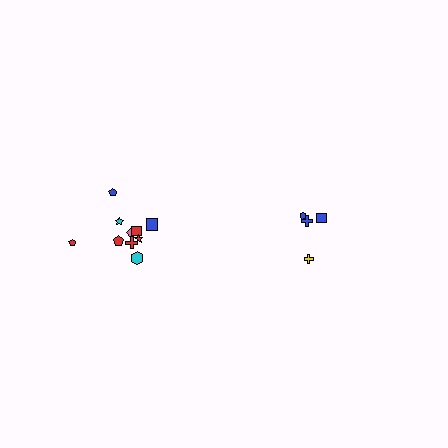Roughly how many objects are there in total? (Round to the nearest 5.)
Roughly 15 objects in total.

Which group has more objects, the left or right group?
The left group.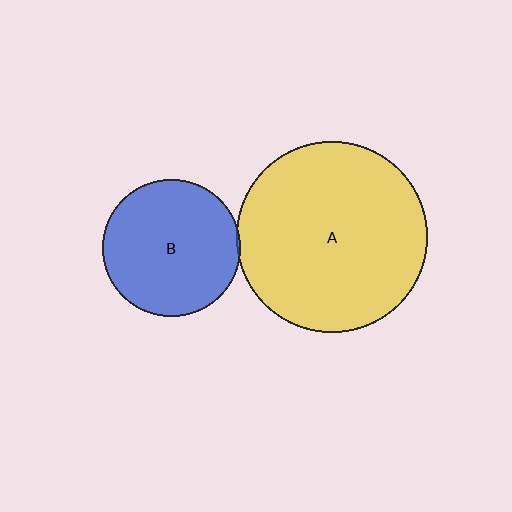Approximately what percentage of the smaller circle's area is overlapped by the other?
Approximately 5%.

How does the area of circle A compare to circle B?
Approximately 1.9 times.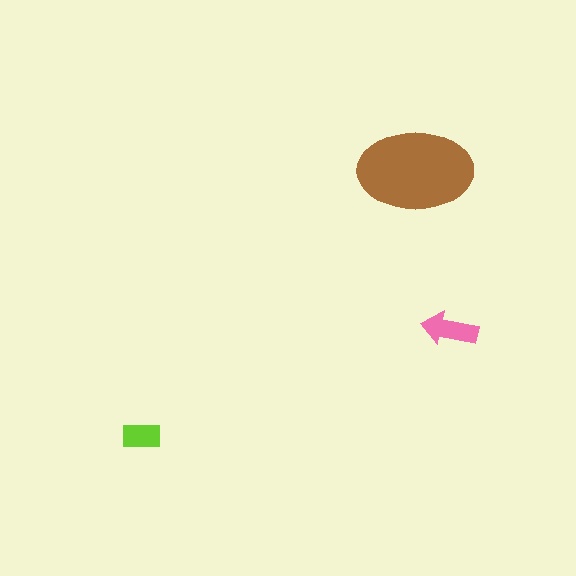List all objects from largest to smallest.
The brown ellipse, the pink arrow, the lime rectangle.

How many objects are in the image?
There are 3 objects in the image.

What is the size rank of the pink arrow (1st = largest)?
2nd.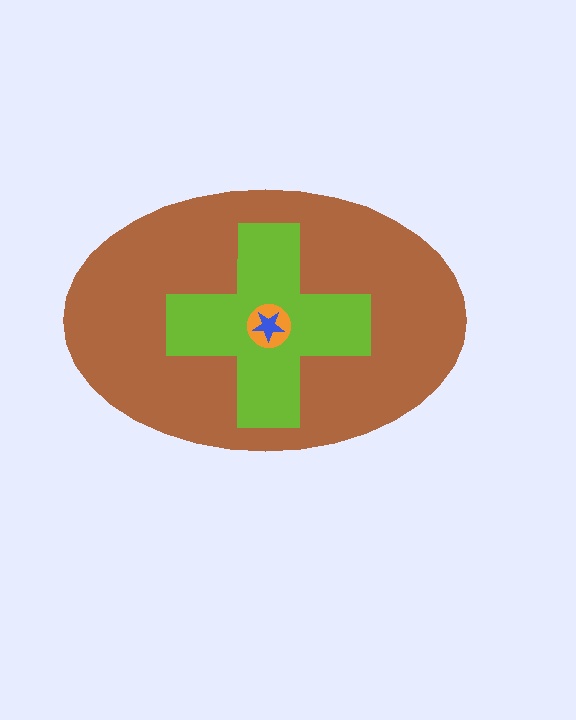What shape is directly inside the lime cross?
The orange circle.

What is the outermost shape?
The brown ellipse.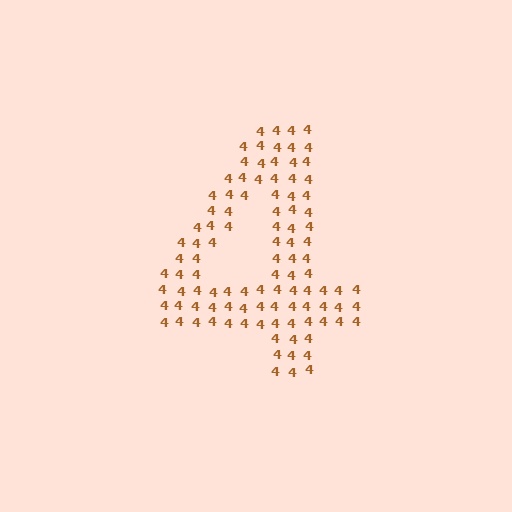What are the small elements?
The small elements are digit 4's.